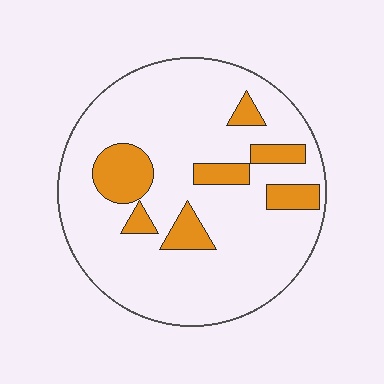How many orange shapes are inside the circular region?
7.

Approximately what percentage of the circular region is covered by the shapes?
Approximately 15%.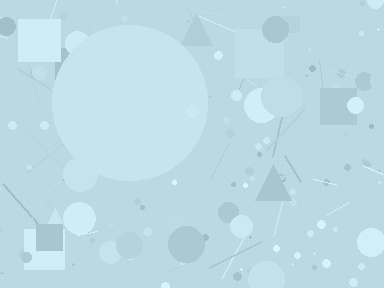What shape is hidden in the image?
A circle is hidden in the image.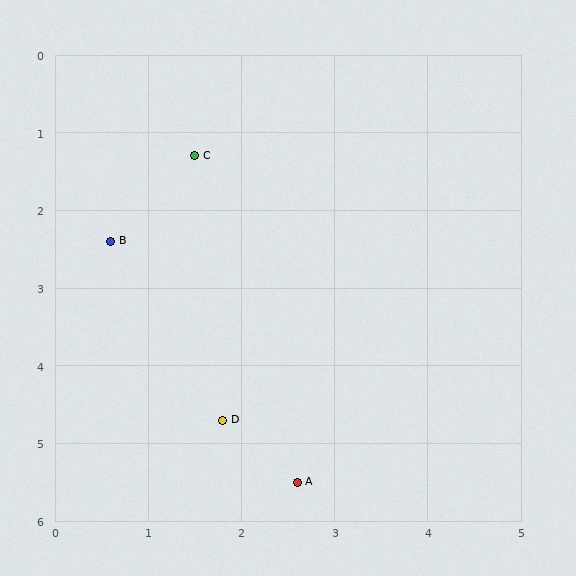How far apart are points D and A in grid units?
Points D and A are about 1.1 grid units apart.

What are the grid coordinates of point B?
Point B is at approximately (0.6, 2.4).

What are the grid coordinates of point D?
Point D is at approximately (1.8, 4.7).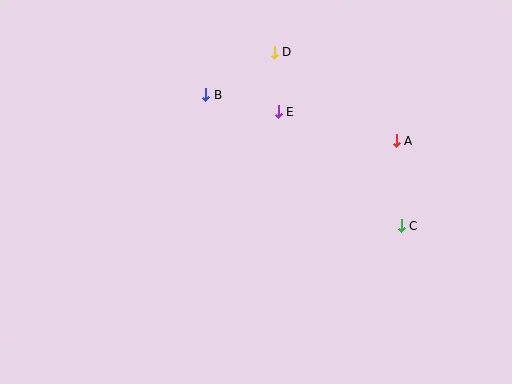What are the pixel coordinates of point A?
Point A is at (396, 141).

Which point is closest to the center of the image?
Point E at (278, 112) is closest to the center.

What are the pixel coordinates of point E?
Point E is at (278, 112).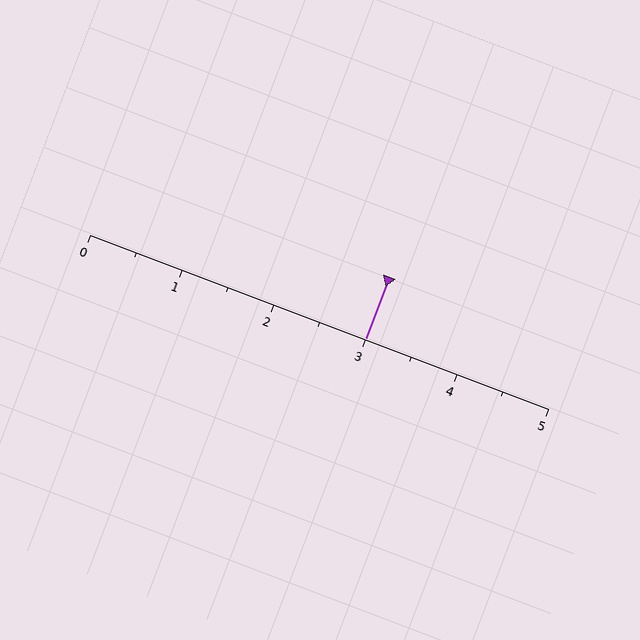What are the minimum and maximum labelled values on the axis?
The axis runs from 0 to 5.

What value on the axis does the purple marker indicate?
The marker indicates approximately 3.